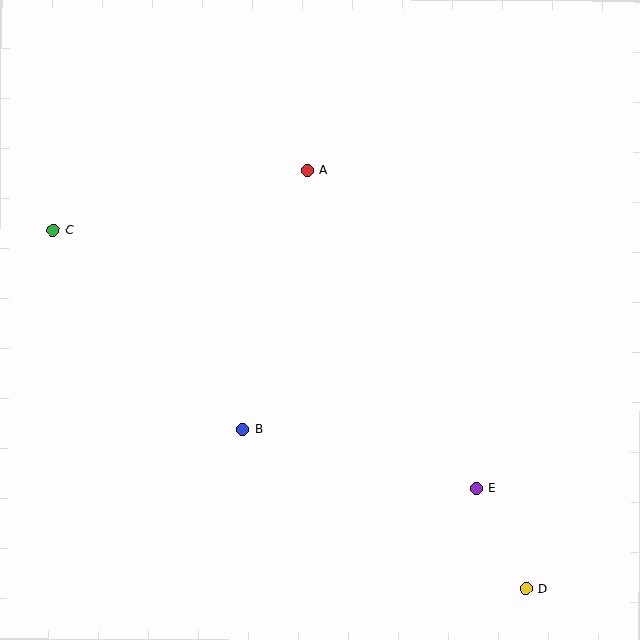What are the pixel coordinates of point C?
Point C is at (53, 230).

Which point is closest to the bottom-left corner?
Point B is closest to the bottom-left corner.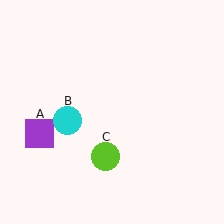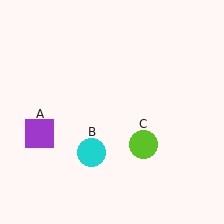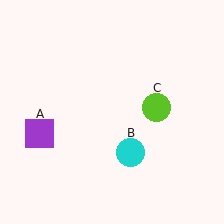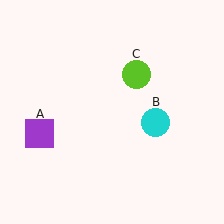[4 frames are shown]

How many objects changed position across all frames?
2 objects changed position: cyan circle (object B), lime circle (object C).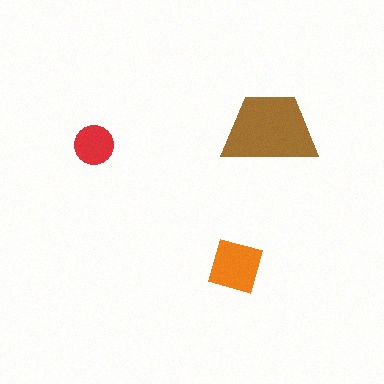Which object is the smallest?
The red circle.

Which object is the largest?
The brown trapezoid.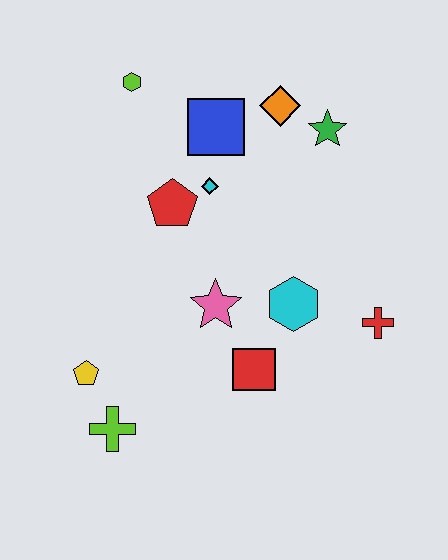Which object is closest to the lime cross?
The yellow pentagon is closest to the lime cross.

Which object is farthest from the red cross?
The lime hexagon is farthest from the red cross.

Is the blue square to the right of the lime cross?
Yes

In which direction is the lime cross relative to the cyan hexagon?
The lime cross is to the left of the cyan hexagon.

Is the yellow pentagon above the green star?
No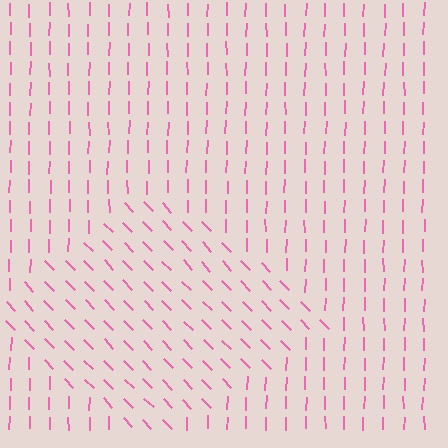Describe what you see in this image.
The image is filled with small pink line segments. A diamond region in the image has lines oriented differently from the surrounding lines, creating a visible texture boundary.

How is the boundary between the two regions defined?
The boundary is defined purely by a change in line orientation (approximately 45 degrees difference). All lines are the same color and thickness.